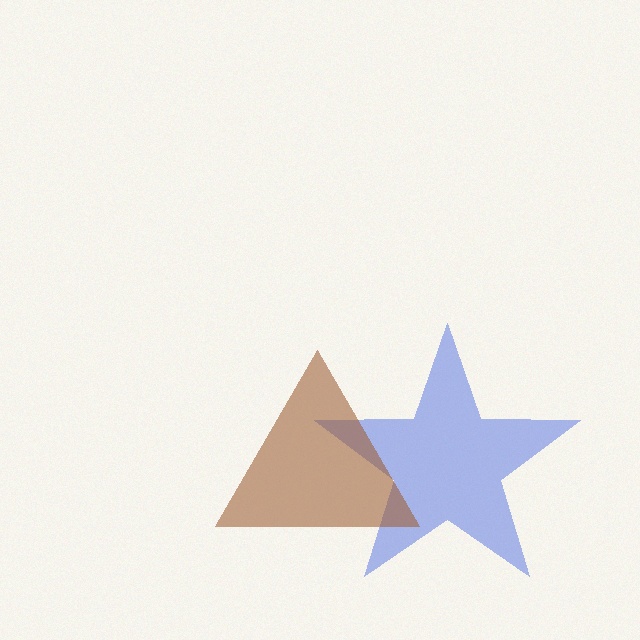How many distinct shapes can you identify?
There are 2 distinct shapes: a blue star, a brown triangle.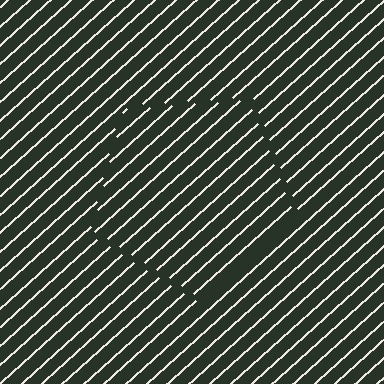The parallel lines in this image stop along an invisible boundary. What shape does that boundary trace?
An illusory pentagon. The interior of the shape contains the same grating, shifted by half a period — the contour is defined by the phase discontinuity where line-ends from the inner and outer gratings abut.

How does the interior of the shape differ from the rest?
The interior of the shape contains the same grating, shifted by half a period — the contour is defined by the phase discontinuity where line-ends from the inner and outer gratings abut.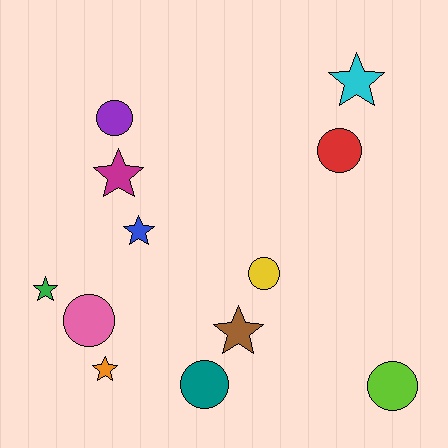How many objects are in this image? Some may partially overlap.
There are 12 objects.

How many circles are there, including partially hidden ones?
There are 6 circles.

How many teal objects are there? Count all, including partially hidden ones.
There is 1 teal object.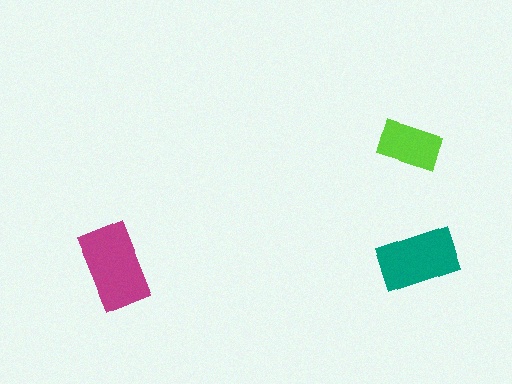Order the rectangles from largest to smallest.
the magenta one, the teal one, the lime one.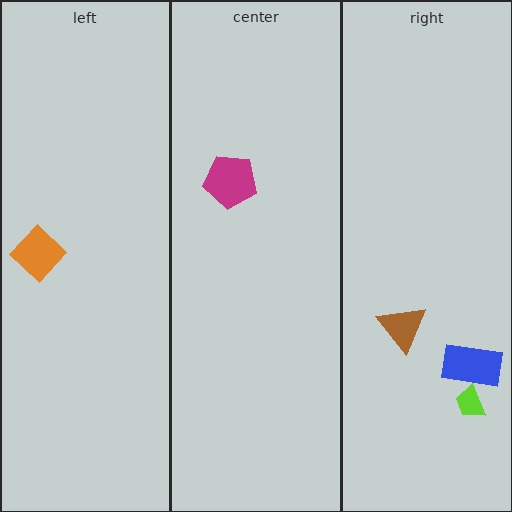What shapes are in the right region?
The blue rectangle, the brown triangle, the lime trapezoid.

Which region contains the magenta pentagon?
The center region.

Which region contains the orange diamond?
The left region.